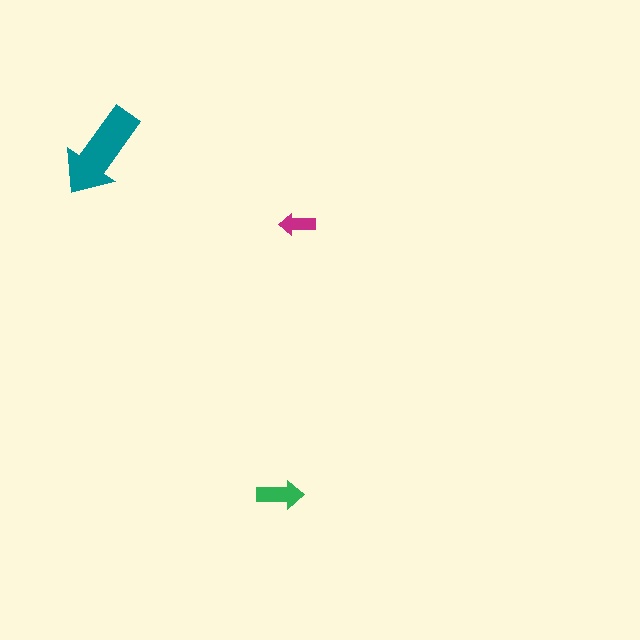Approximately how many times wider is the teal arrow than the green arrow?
About 2 times wider.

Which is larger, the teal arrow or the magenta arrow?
The teal one.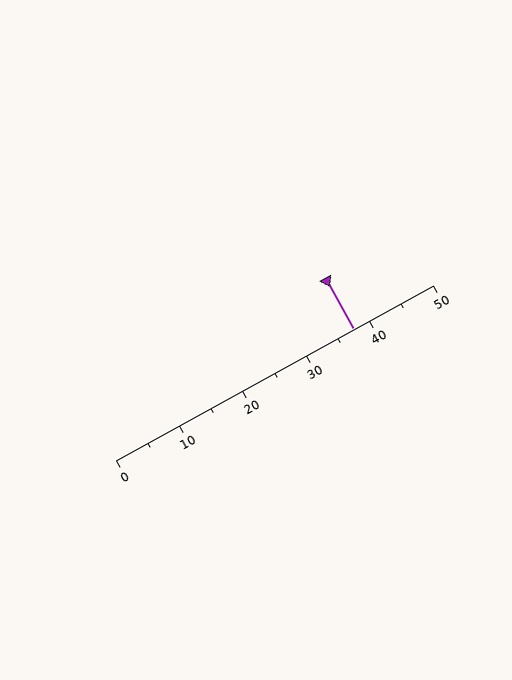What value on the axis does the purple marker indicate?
The marker indicates approximately 37.5.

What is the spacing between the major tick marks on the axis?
The major ticks are spaced 10 apart.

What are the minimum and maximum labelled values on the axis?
The axis runs from 0 to 50.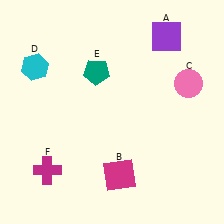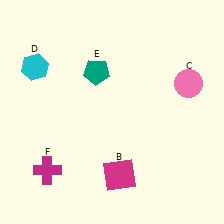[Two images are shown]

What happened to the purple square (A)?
The purple square (A) was removed in Image 2. It was in the top-right area of Image 1.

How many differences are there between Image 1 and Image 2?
There is 1 difference between the two images.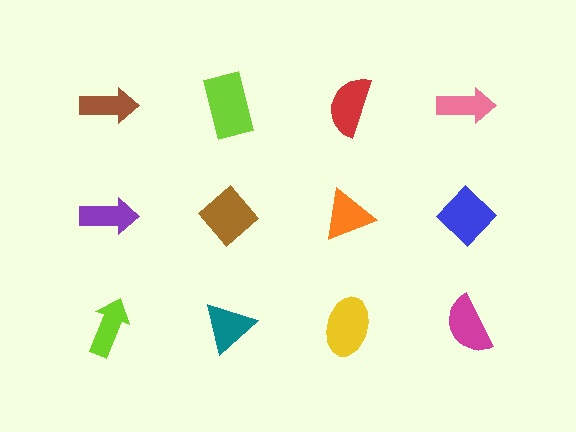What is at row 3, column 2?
A teal triangle.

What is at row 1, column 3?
A red semicircle.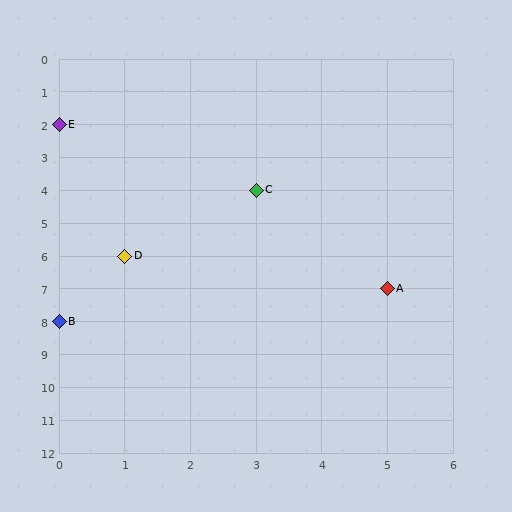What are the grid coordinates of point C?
Point C is at grid coordinates (3, 4).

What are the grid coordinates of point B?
Point B is at grid coordinates (0, 8).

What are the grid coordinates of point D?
Point D is at grid coordinates (1, 6).